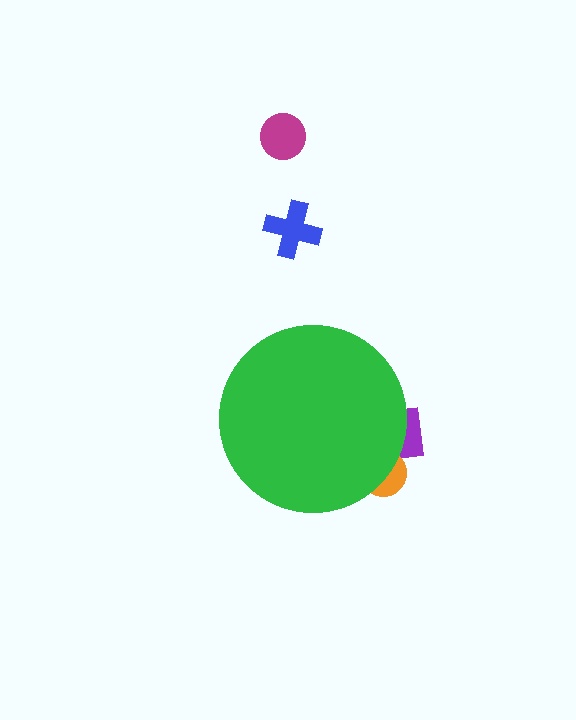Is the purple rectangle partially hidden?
Yes, the purple rectangle is partially hidden behind the green circle.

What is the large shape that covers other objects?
A green circle.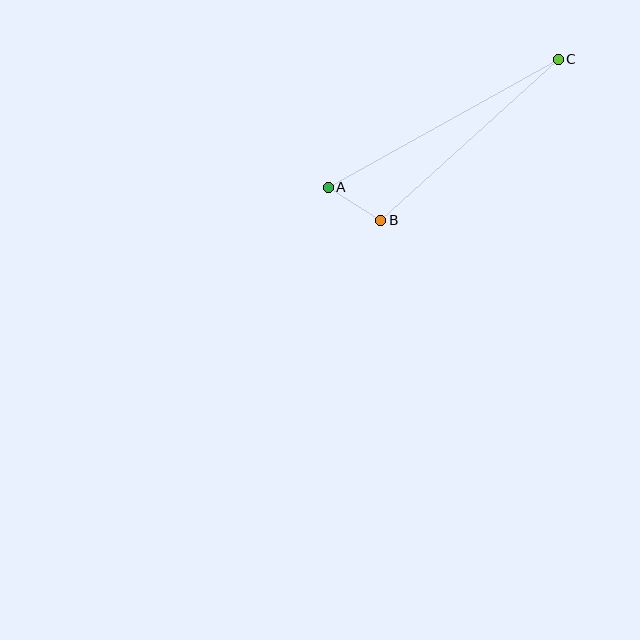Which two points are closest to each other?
Points A and B are closest to each other.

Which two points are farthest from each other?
Points A and C are farthest from each other.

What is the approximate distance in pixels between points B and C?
The distance between B and C is approximately 240 pixels.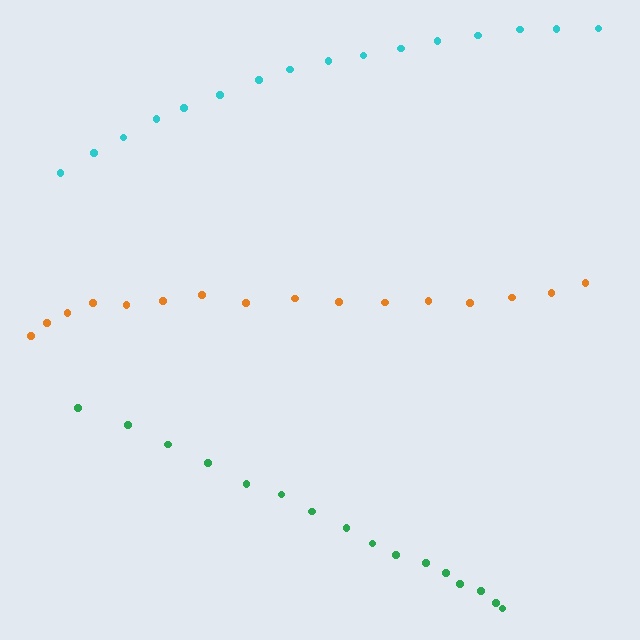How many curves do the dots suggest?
There are 3 distinct paths.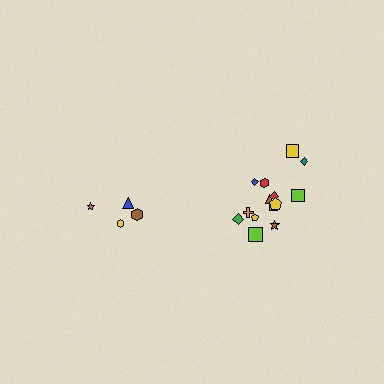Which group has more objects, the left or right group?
The right group.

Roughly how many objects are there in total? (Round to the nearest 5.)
Roughly 20 objects in total.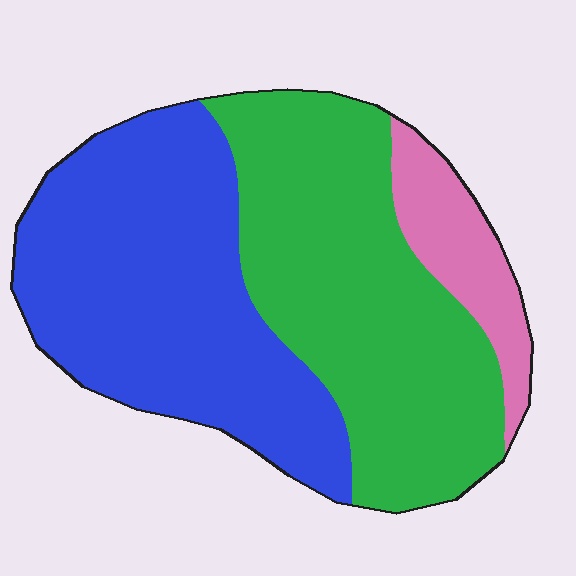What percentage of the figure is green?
Green covers about 45% of the figure.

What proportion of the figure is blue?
Blue covers around 45% of the figure.